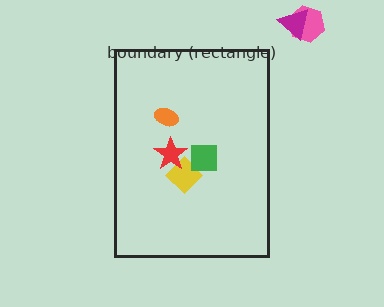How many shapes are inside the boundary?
4 inside, 2 outside.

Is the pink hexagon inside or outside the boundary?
Outside.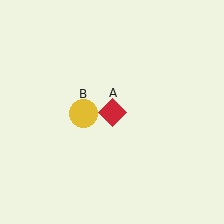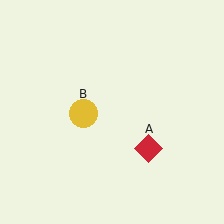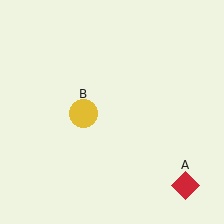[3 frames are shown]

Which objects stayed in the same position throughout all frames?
Yellow circle (object B) remained stationary.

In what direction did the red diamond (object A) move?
The red diamond (object A) moved down and to the right.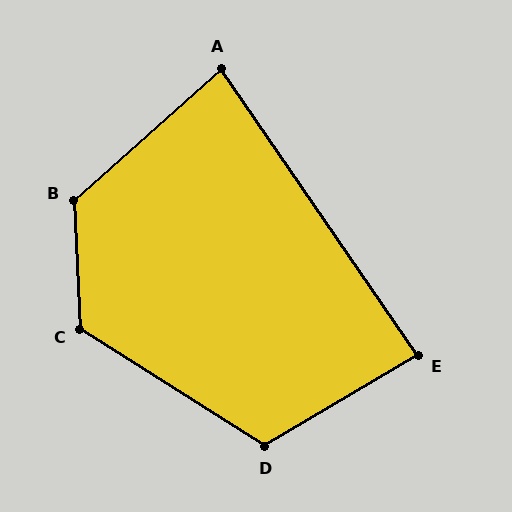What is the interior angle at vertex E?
Approximately 86 degrees (approximately right).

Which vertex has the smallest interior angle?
A, at approximately 83 degrees.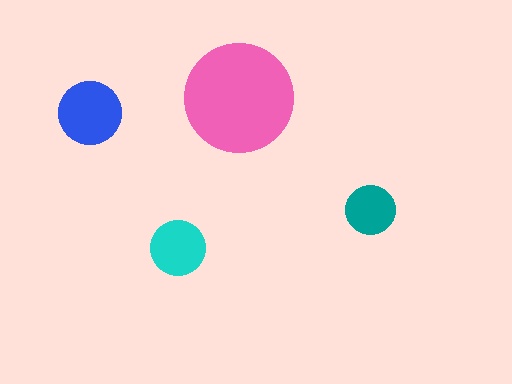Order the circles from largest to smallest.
the pink one, the blue one, the cyan one, the teal one.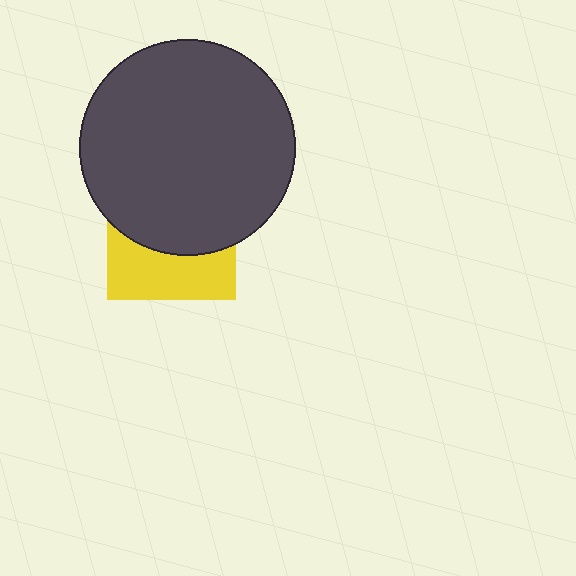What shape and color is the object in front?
The object in front is a dark gray circle.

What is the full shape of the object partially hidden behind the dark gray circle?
The partially hidden object is a yellow square.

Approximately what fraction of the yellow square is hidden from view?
Roughly 60% of the yellow square is hidden behind the dark gray circle.